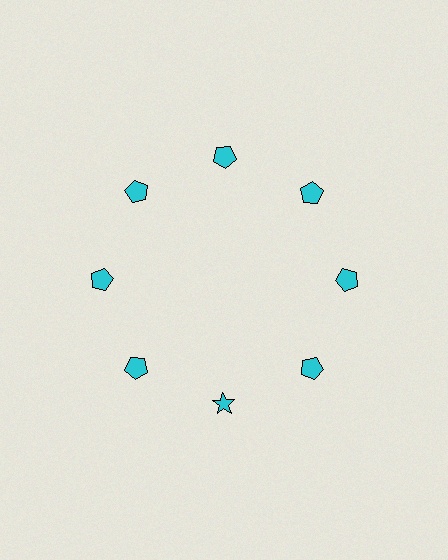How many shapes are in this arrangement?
There are 8 shapes arranged in a ring pattern.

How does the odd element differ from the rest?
It has a different shape: star instead of pentagon.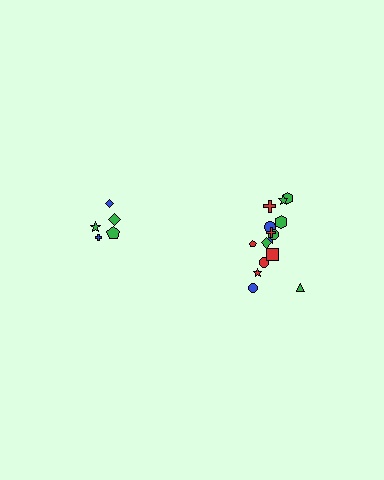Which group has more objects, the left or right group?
The right group.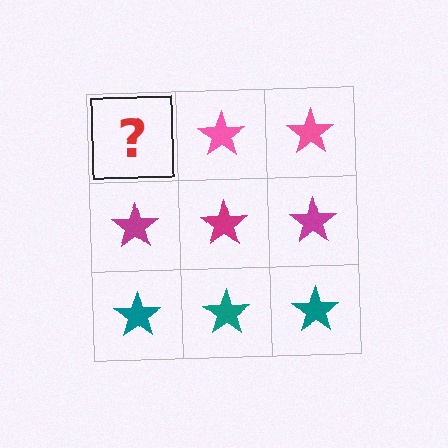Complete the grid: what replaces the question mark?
The question mark should be replaced with a pink star.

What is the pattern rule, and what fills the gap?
The rule is that each row has a consistent color. The gap should be filled with a pink star.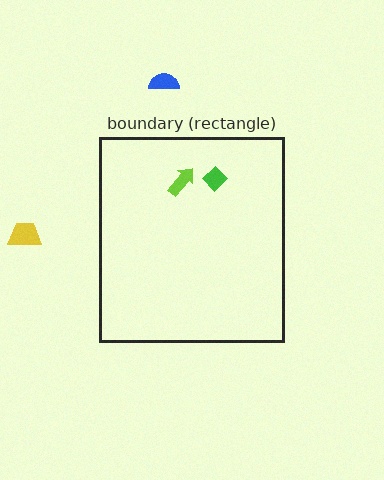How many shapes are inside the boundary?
2 inside, 2 outside.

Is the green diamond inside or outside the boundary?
Inside.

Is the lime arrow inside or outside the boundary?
Inside.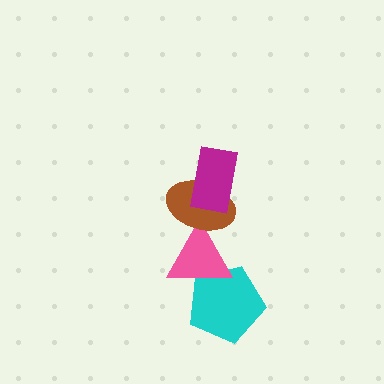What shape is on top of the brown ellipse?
The magenta rectangle is on top of the brown ellipse.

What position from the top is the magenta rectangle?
The magenta rectangle is 1st from the top.